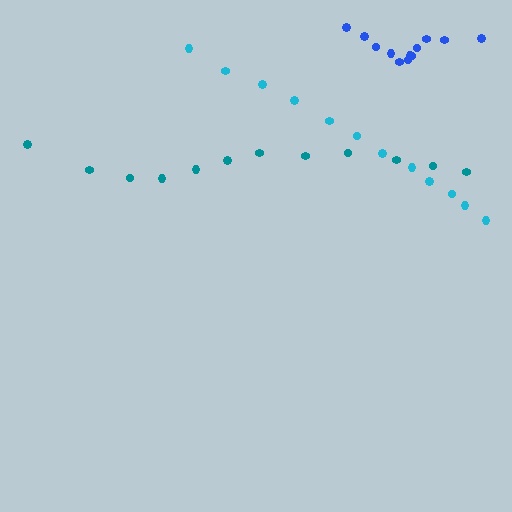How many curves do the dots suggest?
There are 3 distinct paths.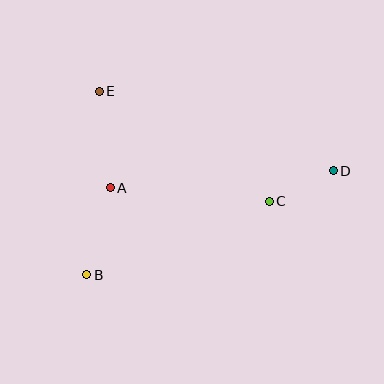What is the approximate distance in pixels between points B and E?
The distance between B and E is approximately 184 pixels.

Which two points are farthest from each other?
Points B and D are farthest from each other.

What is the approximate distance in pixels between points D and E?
The distance between D and E is approximately 247 pixels.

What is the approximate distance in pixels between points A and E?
The distance between A and E is approximately 97 pixels.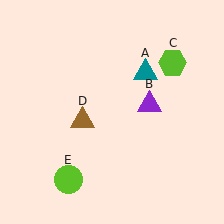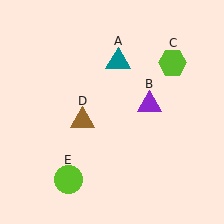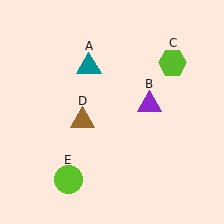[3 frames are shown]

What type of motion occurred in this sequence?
The teal triangle (object A) rotated counterclockwise around the center of the scene.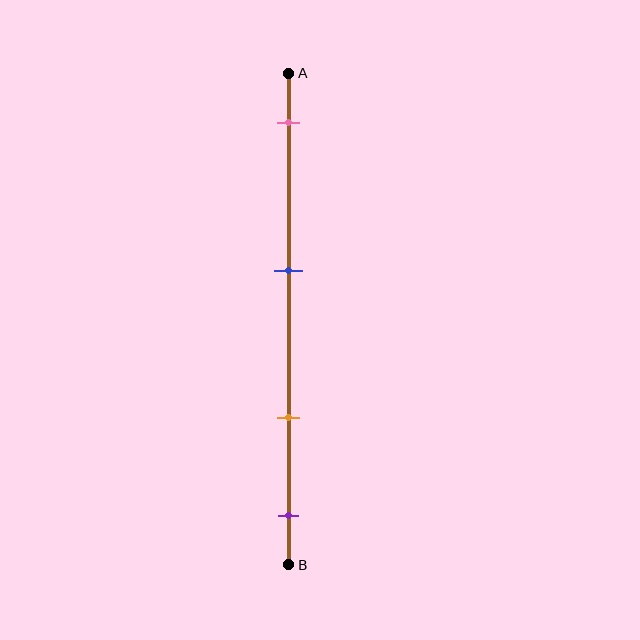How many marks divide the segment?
There are 4 marks dividing the segment.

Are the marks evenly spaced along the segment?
No, the marks are not evenly spaced.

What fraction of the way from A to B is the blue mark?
The blue mark is approximately 40% (0.4) of the way from A to B.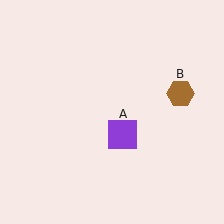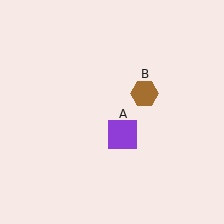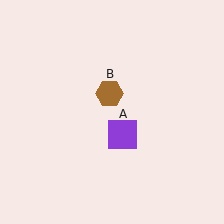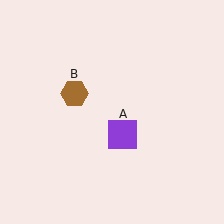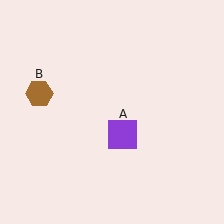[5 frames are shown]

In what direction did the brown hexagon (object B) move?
The brown hexagon (object B) moved left.